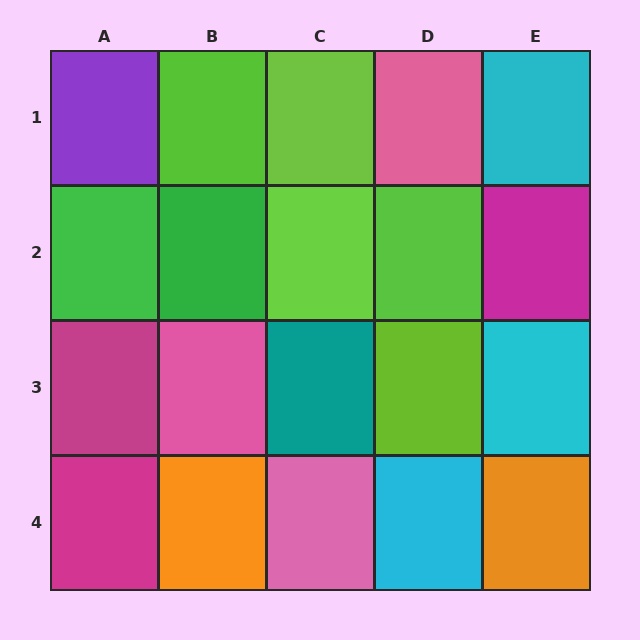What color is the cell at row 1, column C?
Lime.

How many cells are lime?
5 cells are lime.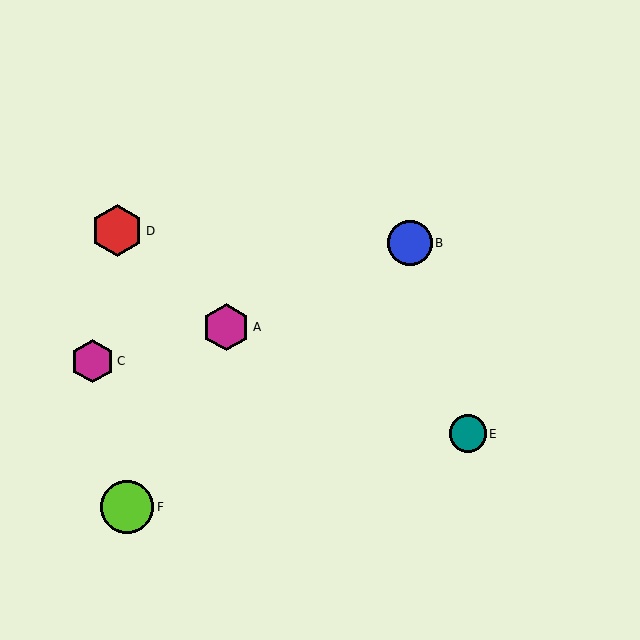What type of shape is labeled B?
Shape B is a blue circle.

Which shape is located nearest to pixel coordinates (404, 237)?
The blue circle (labeled B) at (410, 243) is nearest to that location.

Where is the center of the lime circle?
The center of the lime circle is at (127, 507).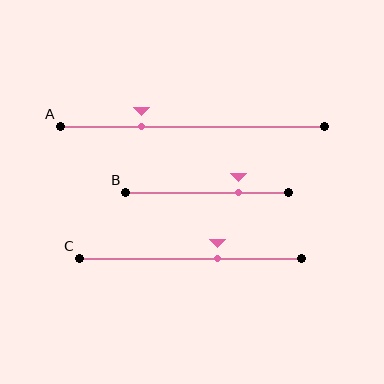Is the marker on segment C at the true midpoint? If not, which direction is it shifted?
No, the marker on segment C is shifted to the right by about 12% of the segment length.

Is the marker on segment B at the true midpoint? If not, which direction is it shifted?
No, the marker on segment B is shifted to the right by about 19% of the segment length.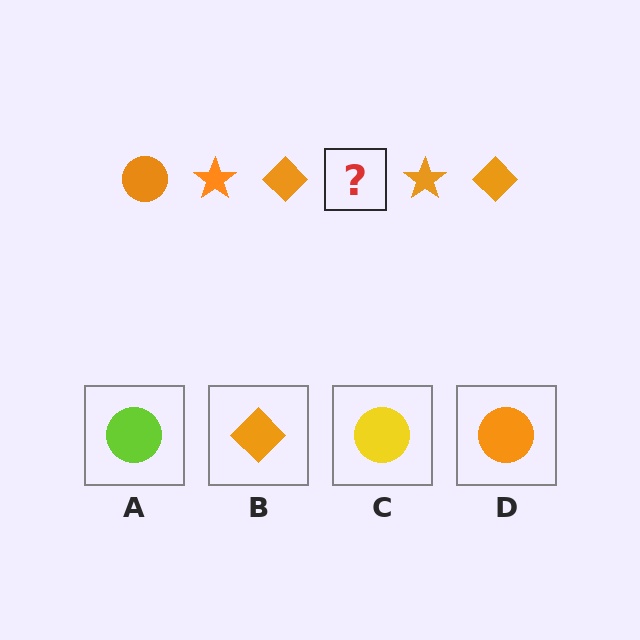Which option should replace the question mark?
Option D.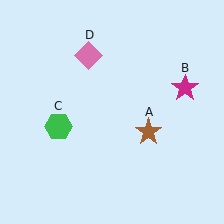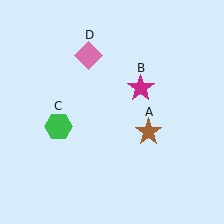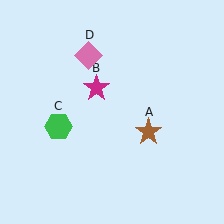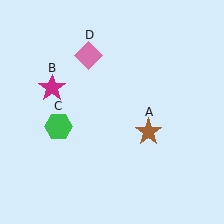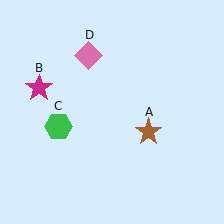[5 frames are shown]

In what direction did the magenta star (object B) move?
The magenta star (object B) moved left.